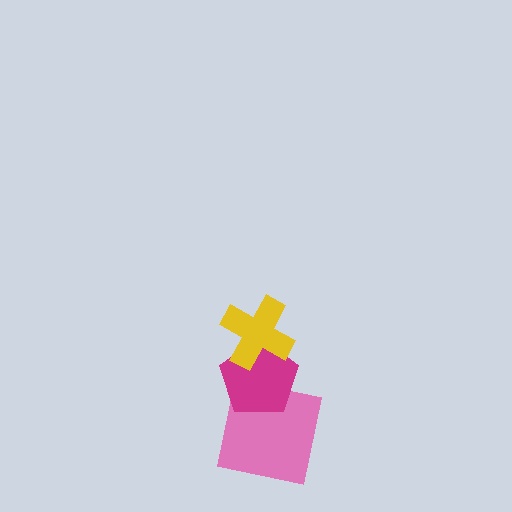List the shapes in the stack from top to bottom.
From top to bottom: the yellow cross, the magenta pentagon, the pink square.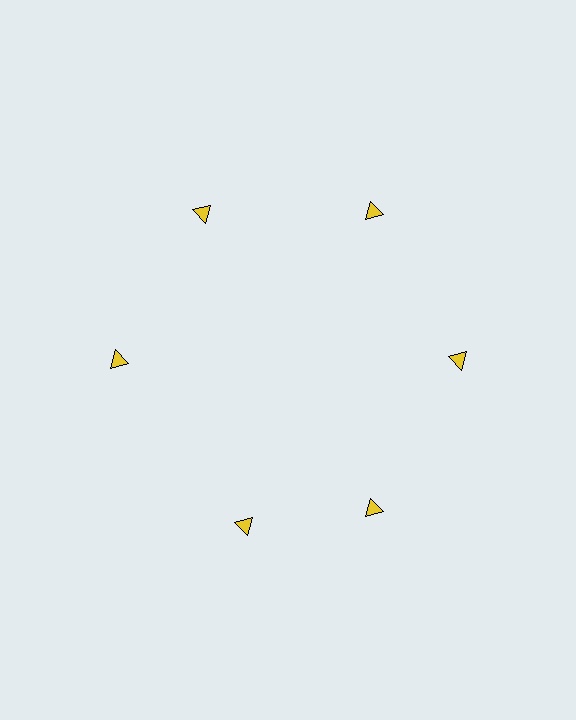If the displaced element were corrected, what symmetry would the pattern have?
It would have 6-fold rotational symmetry — the pattern would map onto itself every 60 degrees.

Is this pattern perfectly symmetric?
No. The 6 yellow triangles are arranged in a ring, but one element near the 7 o'clock position is rotated out of alignment along the ring, breaking the 6-fold rotational symmetry.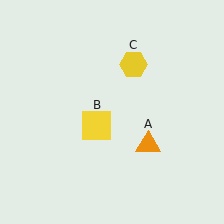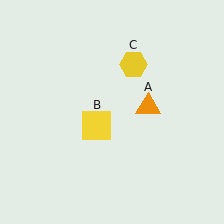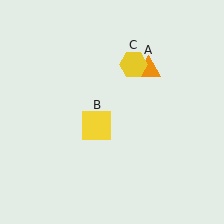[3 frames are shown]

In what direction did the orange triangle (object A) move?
The orange triangle (object A) moved up.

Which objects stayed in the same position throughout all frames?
Yellow square (object B) and yellow hexagon (object C) remained stationary.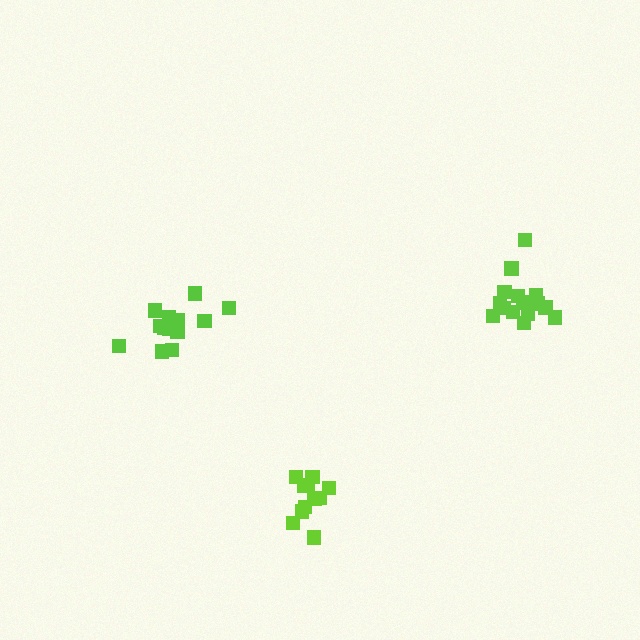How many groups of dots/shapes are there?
There are 3 groups.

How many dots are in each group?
Group 1: 14 dots, Group 2: 11 dots, Group 3: 15 dots (40 total).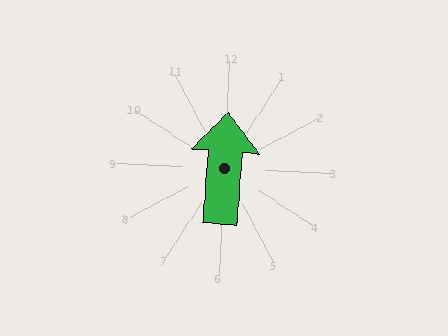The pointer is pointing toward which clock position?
Roughly 12 o'clock.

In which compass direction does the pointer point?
North.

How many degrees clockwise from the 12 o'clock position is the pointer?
Approximately 2 degrees.